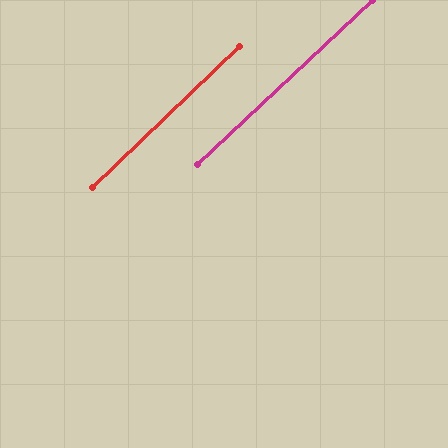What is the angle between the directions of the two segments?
Approximately 1 degree.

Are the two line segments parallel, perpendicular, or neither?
Parallel — their directions differ by only 0.9°.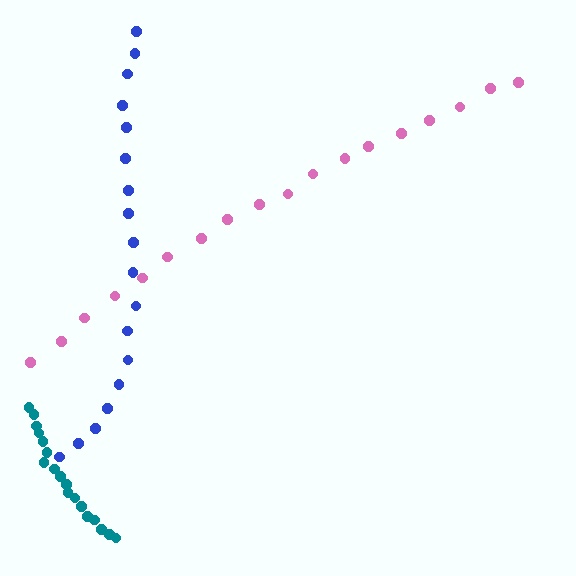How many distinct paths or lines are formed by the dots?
There are 3 distinct paths.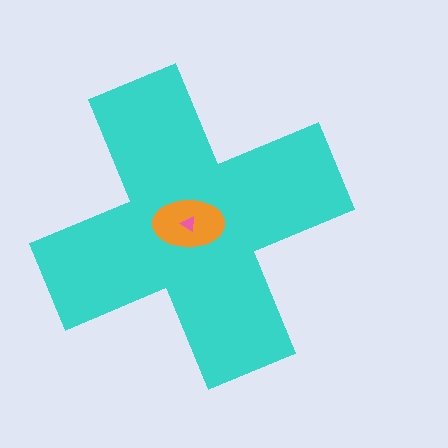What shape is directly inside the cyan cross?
The orange ellipse.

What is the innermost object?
The pink triangle.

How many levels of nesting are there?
3.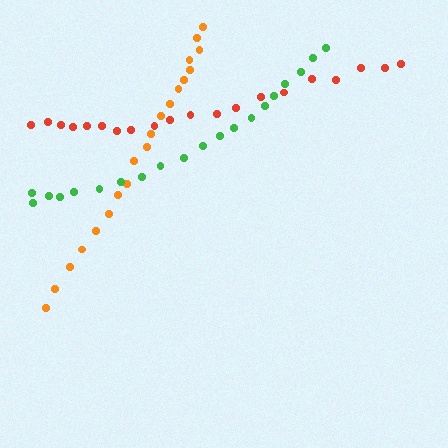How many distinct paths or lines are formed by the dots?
There are 3 distinct paths.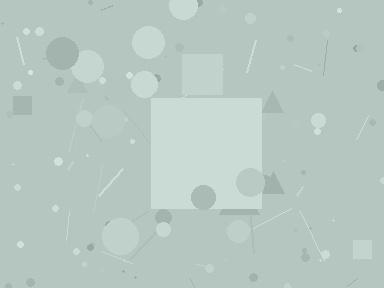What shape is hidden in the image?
A square is hidden in the image.